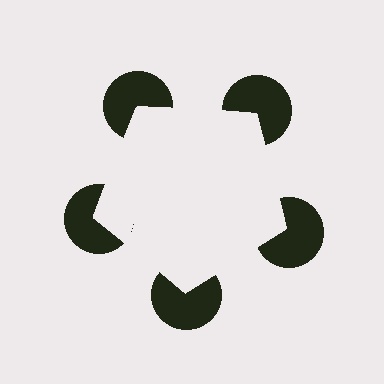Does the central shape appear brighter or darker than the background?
It typically appears slightly brighter than the background, even though no actual brightness change is drawn.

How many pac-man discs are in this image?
There are 5 — one at each vertex of the illusory pentagon.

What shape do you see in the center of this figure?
An illusory pentagon — its edges are inferred from the aligned wedge cuts in the pac-man discs, not physically drawn.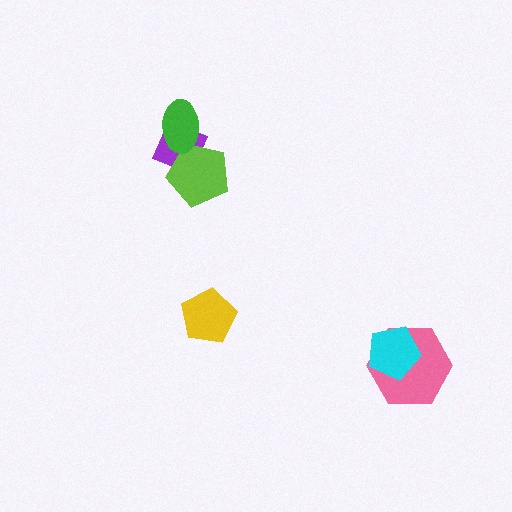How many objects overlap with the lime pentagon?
2 objects overlap with the lime pentagon.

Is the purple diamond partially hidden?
Yes, it is partially covered by another shape.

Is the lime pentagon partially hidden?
Yes, it is partially covered by another shape.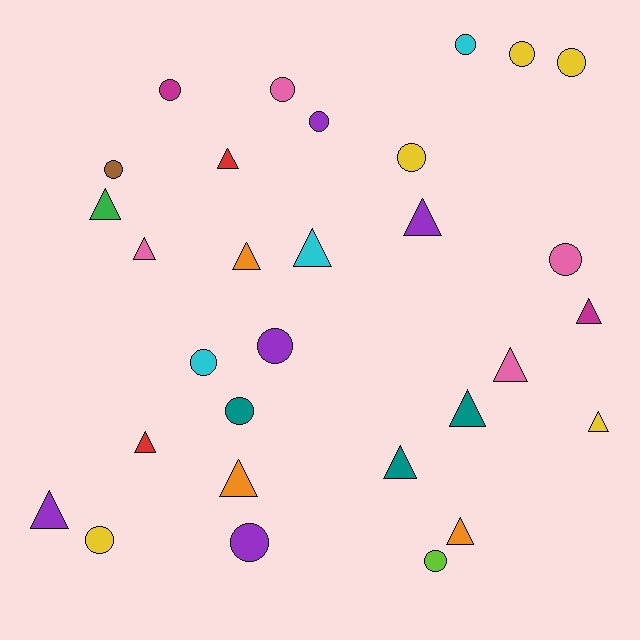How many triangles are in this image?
There are 15 triangles.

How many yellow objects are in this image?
There are 5 yellow objects.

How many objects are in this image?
There are 30 objects.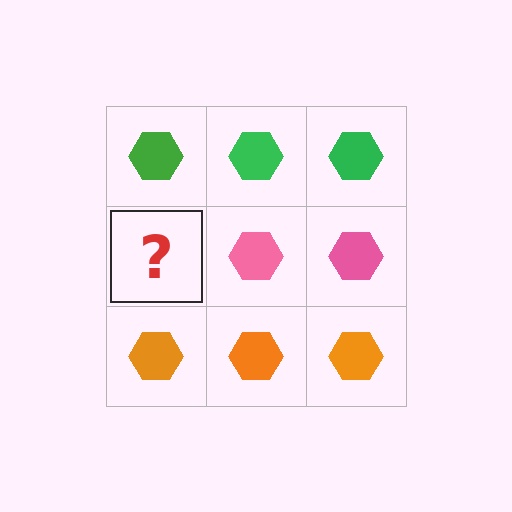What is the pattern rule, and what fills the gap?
The rule is that each row has a consistent color. The gap should be filled with a pink hexagon.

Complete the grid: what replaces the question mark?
The question mark should be replaced with a pink hexagon.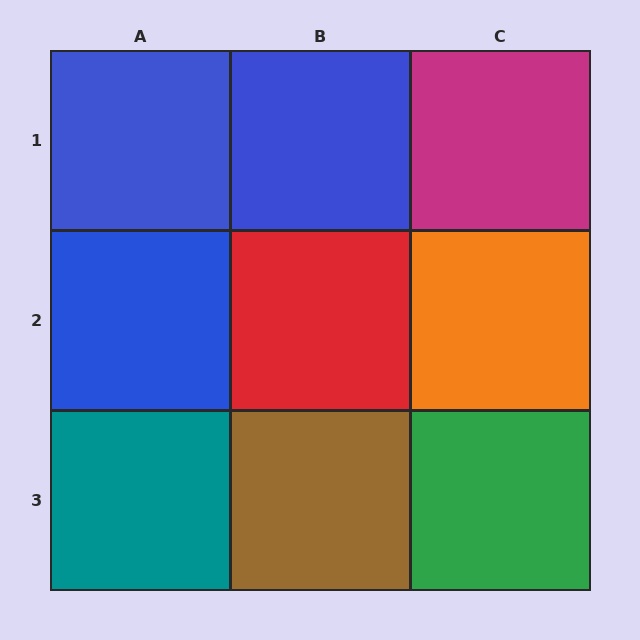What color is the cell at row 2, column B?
Red.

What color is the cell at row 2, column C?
Orange.